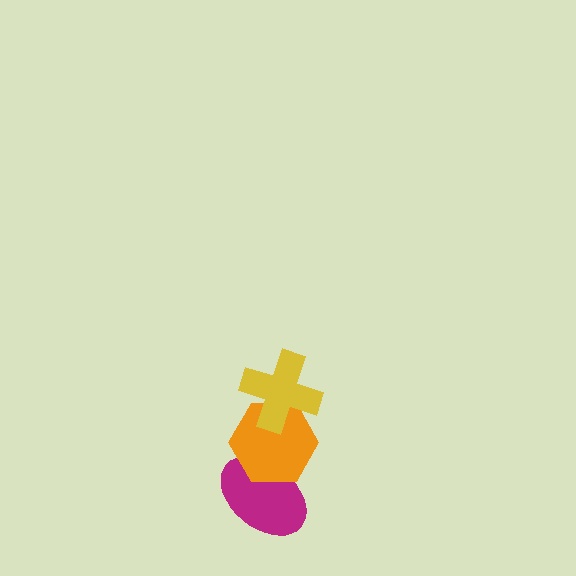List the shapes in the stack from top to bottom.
From top to bottom: the yellow cross, the orange hexagon, the magenta ellipse.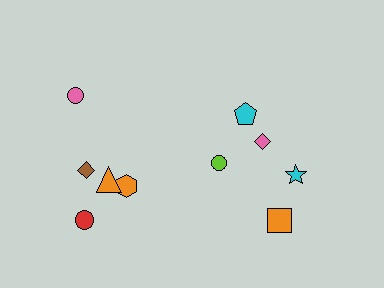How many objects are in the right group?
There are 4 objects.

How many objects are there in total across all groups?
There are 10 objects.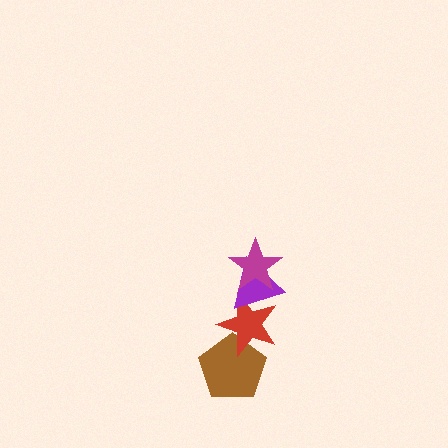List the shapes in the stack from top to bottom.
From top to bottom: the magenta star, the purple triangle, the red star, the brown pentagon.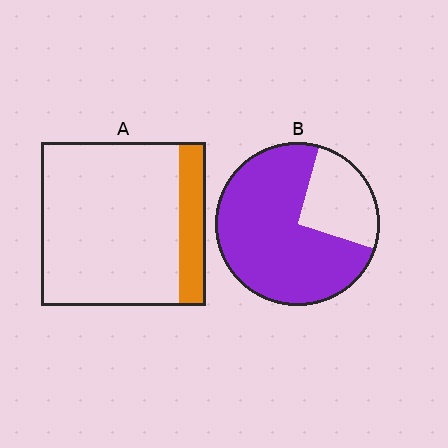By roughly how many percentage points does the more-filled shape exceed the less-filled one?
By roughly 60 percentage points (B over A).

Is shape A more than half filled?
No.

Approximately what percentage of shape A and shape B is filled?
A is approximately 15% and B is approximately 75%.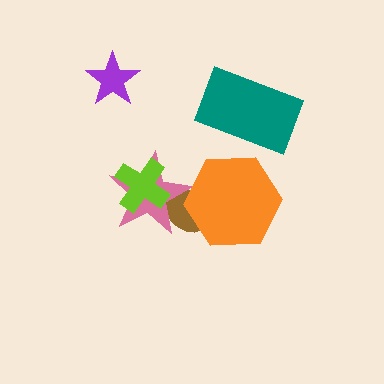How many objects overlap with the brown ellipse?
3 objects overlap with the brown ellipse.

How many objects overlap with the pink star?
3 objects overlap with the pink star.